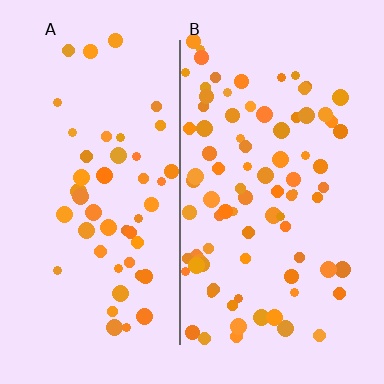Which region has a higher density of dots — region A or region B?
B (the right).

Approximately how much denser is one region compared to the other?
Approximately 1.8× — region B over region A.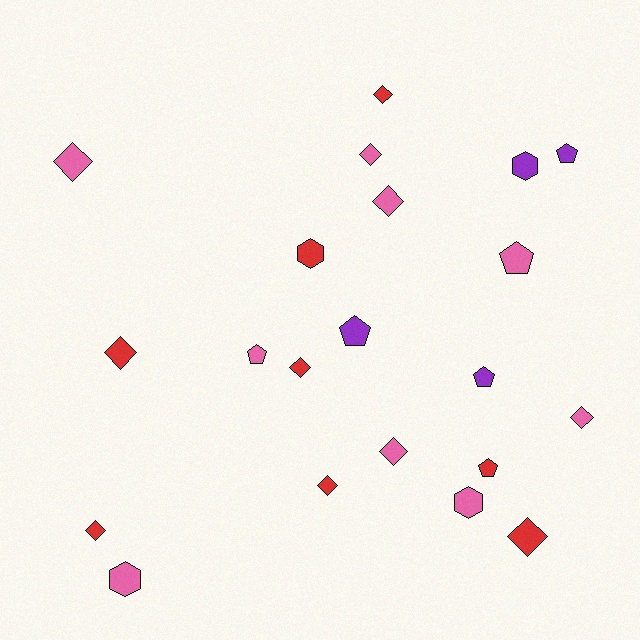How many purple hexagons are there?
There is 1 purple hexagon.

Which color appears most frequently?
Pink, with 9 objects.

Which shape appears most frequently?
Diamond, with 11 objects.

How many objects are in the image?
There are 21 objects.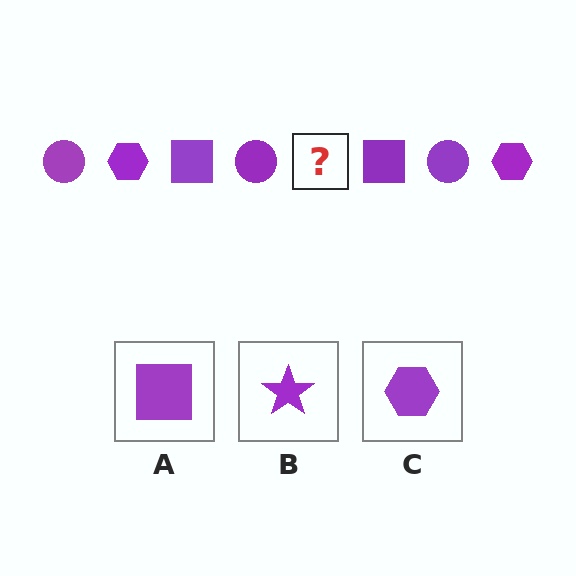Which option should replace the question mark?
Option C.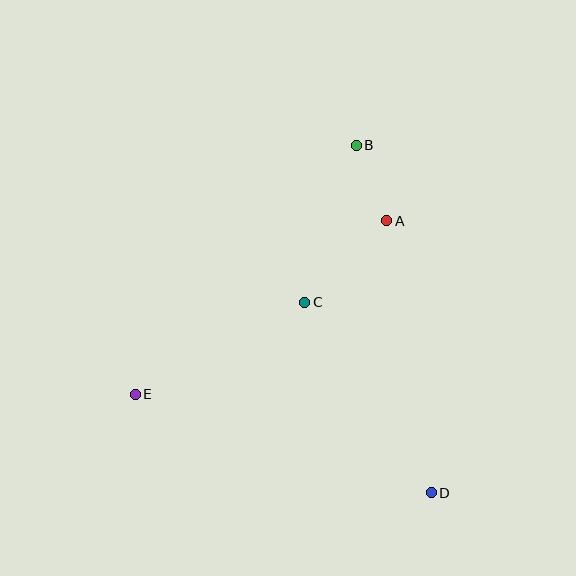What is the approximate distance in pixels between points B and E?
The distance between B and E is approximately 333 pixels.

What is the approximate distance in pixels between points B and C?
The distance between B and C is approximately 165 pixels.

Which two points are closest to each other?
Points A and B are closest to each other.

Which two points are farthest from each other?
Points B and D are farthest from each other.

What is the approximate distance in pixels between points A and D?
The distance between A and D is approximately 276 pixels.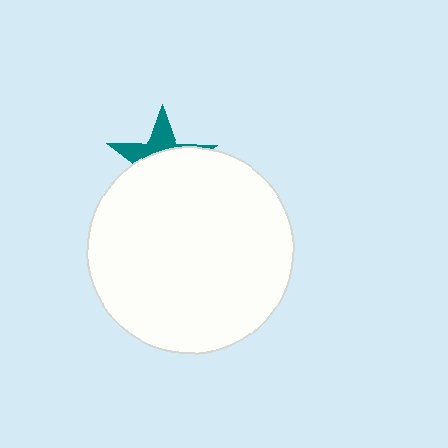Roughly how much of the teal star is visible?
A small part of it is visible (roughly 34%).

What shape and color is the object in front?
The object in front is a white circle.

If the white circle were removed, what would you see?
You would see the complete teal star.